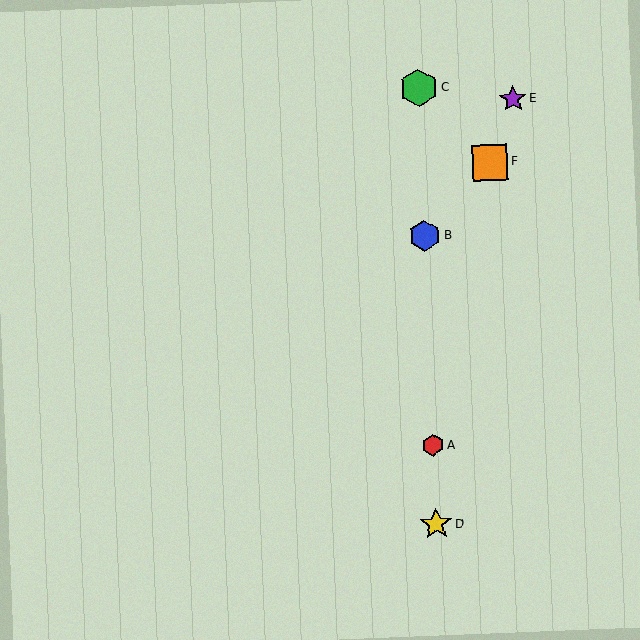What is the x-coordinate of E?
Object E is at x≈513.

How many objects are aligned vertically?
4 objects (A, B, C, D) are aligned vertically.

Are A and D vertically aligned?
Yes, both are at x≈433.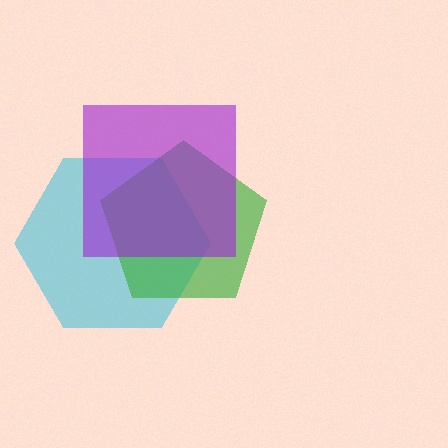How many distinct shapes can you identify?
There are 3 distinct shapes: a cyan hexagon, a green pentagon, a purple square.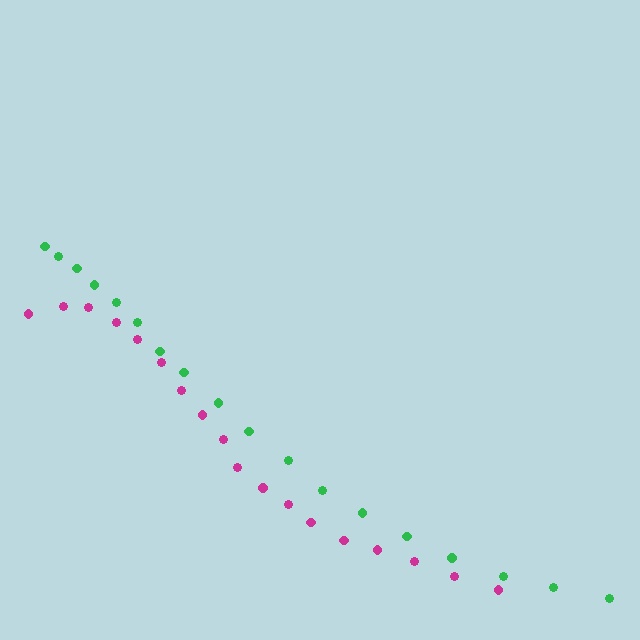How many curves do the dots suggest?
There are 2 distinct paths.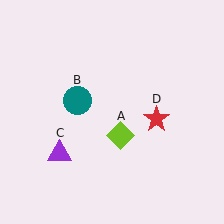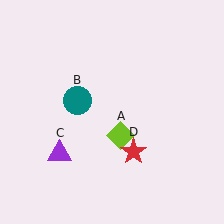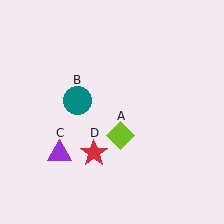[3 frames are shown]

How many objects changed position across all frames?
1 object changed position: red star (object D).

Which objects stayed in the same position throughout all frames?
Lime diamond (object A) and teal circle (object B) and purple triangle (object C) remained stationary.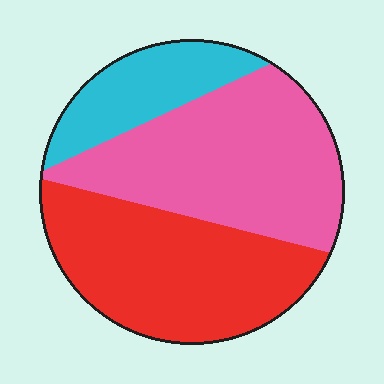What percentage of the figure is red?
Red covers about 40% of the figure.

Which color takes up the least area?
Cyan, at roughly 15%.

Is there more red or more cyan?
Red.